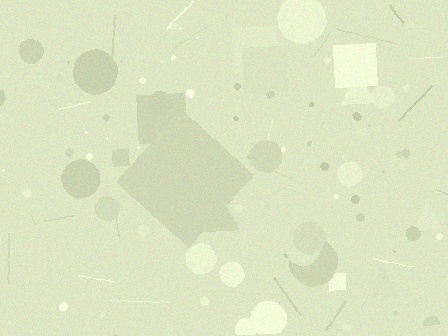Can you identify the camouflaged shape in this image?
The camouflaged shape is a diamond.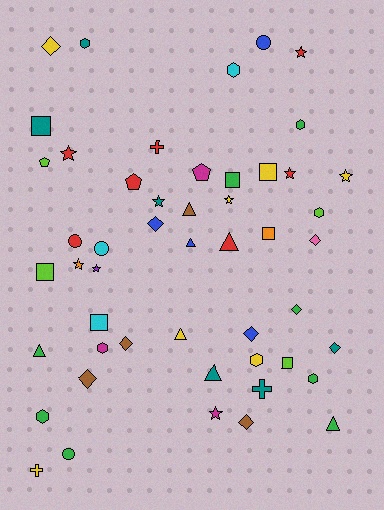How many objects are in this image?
There are 50 objects.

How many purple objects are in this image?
There is 1 purple object.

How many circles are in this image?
There are 4 circles.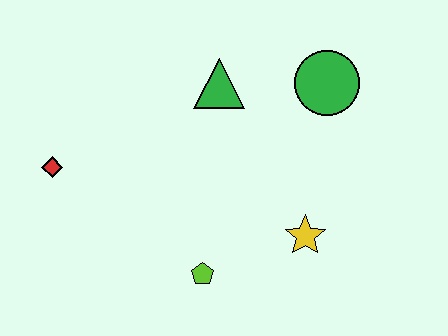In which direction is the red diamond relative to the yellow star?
The red diamond is to the left of the yellow star.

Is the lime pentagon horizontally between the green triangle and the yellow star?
No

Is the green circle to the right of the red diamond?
Yes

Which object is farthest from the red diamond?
The green circle is farthest from the red diamond.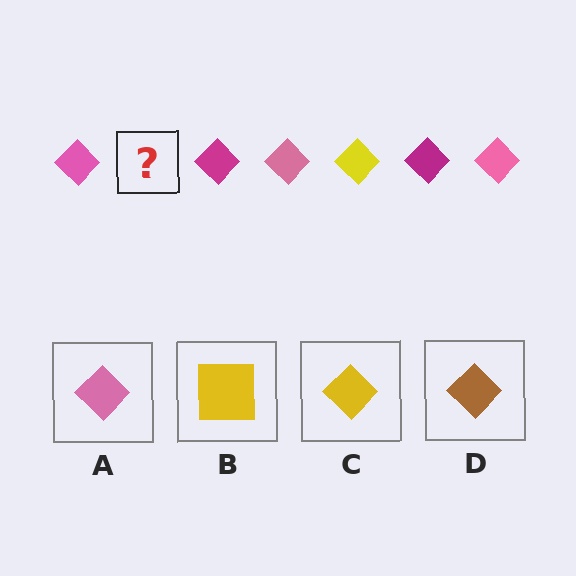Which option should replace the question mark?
Option C.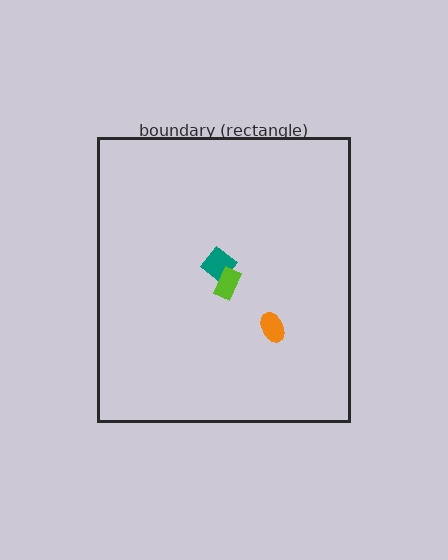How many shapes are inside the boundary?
3 inside, 0 outside.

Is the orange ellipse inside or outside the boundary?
Inside.